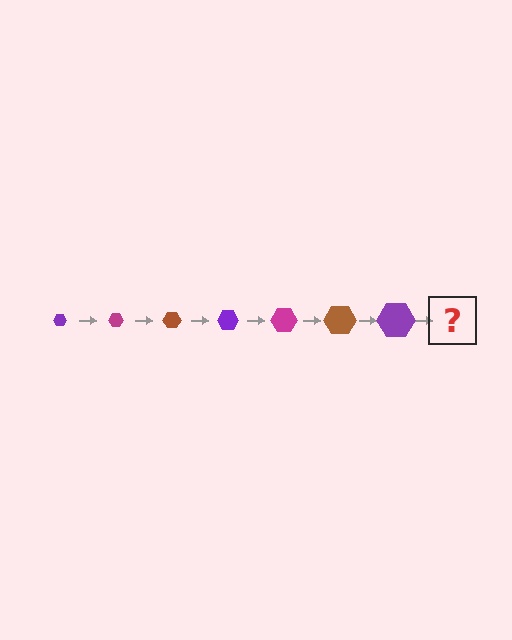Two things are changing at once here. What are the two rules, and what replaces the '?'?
The two rules are that the hexagon grows larger each step and the color cycles through purple, magenta, and brown. The '?' should be a magenta hexagon, larger than the previous one.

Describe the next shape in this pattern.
It should be a magenta hexagon, larger than the previous one.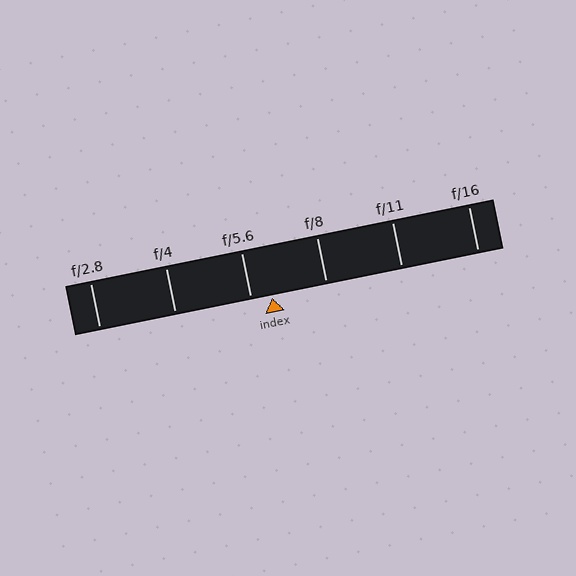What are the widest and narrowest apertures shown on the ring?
The widest aperture shown is f/2.8 and the narrowest is f/16.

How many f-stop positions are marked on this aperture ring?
There are 6 f-stop positions marked.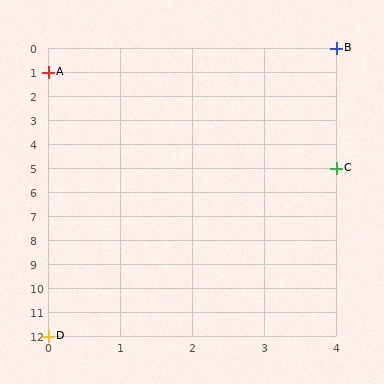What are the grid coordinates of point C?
Point C is at grid coordinates (4, 5).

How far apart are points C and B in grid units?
Points C and B are 5 rows apart.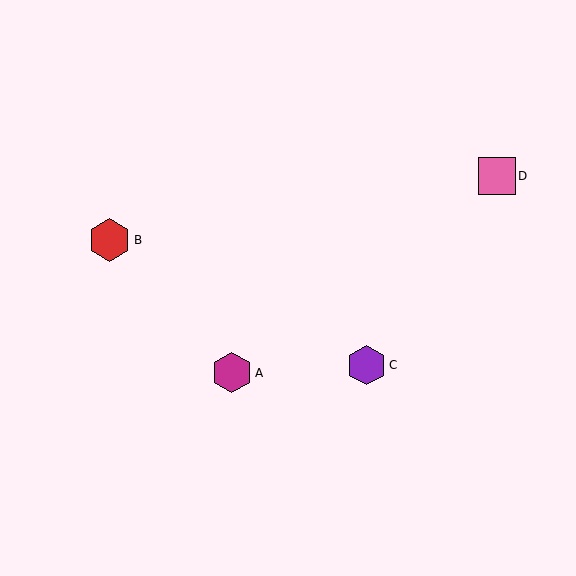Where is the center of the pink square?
The center of the pink square is at (497, 176).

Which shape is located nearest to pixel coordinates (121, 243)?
The red hexagon (labeled B) at (110, 240) is nearest to that location.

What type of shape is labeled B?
Shape B is a red hexagon.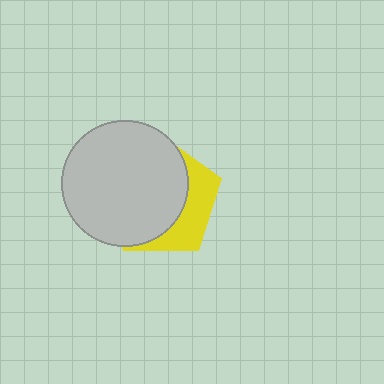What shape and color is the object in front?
The object in front is a light gray circle.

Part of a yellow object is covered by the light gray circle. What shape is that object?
It is a pentagon.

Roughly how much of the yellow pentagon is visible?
A small part of it is visible (roughly 32%).